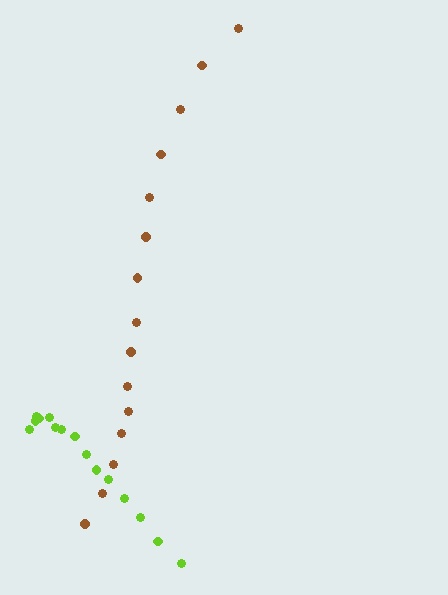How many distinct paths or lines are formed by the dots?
There are 2 distinct paths.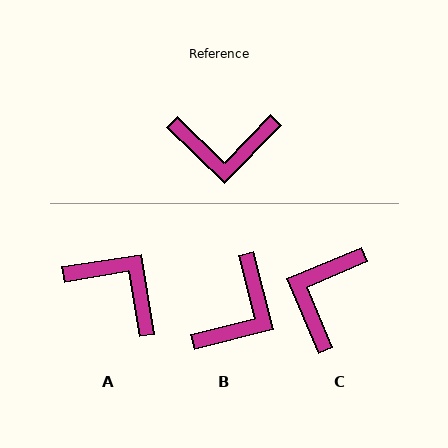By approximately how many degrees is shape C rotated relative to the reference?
Approximately 113 degrees clockwise.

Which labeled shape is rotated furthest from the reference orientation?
A, about 143 degrees away.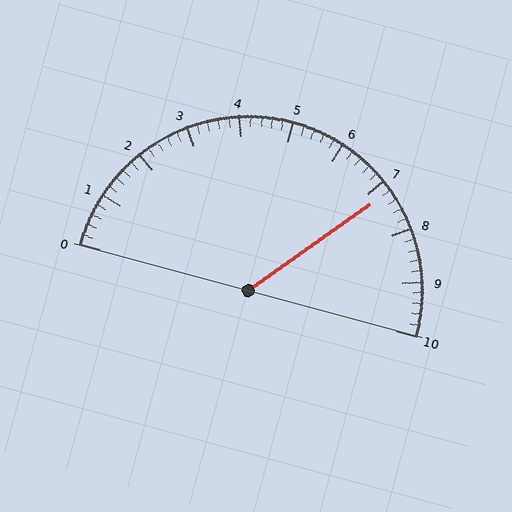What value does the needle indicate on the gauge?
The needle indicates approximately 7.2.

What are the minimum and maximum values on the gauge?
The gauge ranges from 0 to 10.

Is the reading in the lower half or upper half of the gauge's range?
The reading is in the upper half of the range (0 to 10).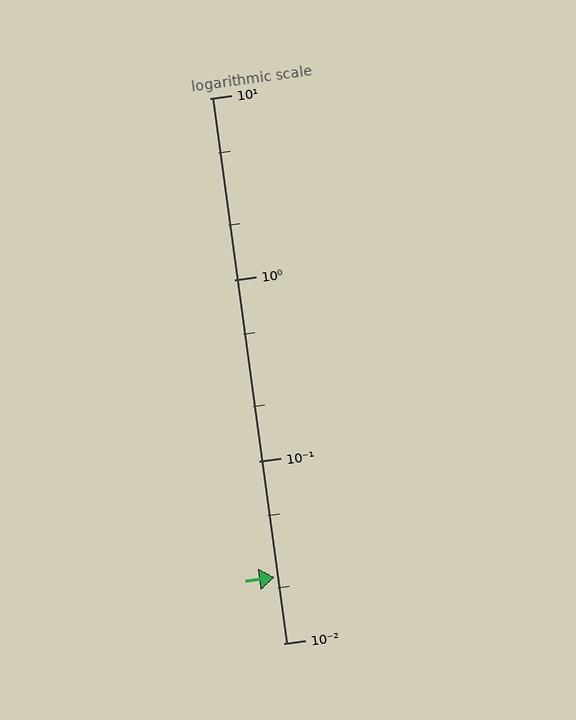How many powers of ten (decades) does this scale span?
The scale spans 3 decades, from 0.01 to 10.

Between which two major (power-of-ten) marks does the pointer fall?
The pointer is between 0.01 and 0.1.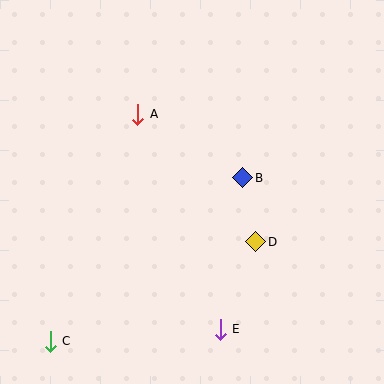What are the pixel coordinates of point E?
Point E is at (220, 329).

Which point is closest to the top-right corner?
Point B is closest to the top-right corner.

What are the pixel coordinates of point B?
Point B is at (243, 178).